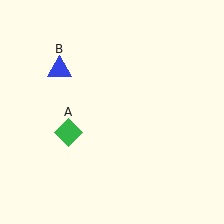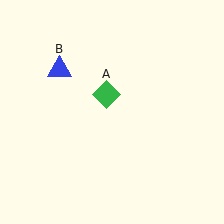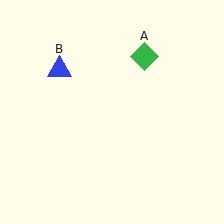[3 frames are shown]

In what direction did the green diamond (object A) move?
The green diamond (object A) moved up and to the right.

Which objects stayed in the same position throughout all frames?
Blue triangle (object B) remained stationary.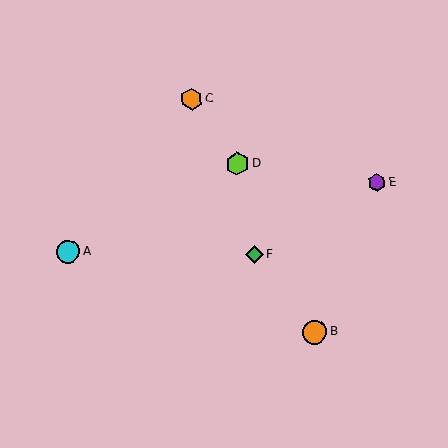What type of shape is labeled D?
Shape D is a lime hexagon.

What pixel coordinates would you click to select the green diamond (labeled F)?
Click at (254, 255) to select the green diamond F.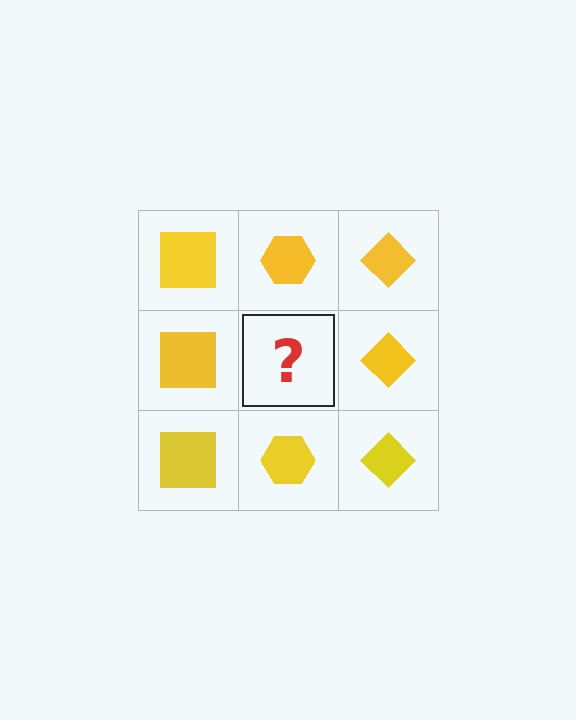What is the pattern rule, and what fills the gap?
The rule is that each column has a consistent shape. The gap should be filled with a yellow hexagon.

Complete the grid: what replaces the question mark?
The question mark should be replaced with a yellow hexagon.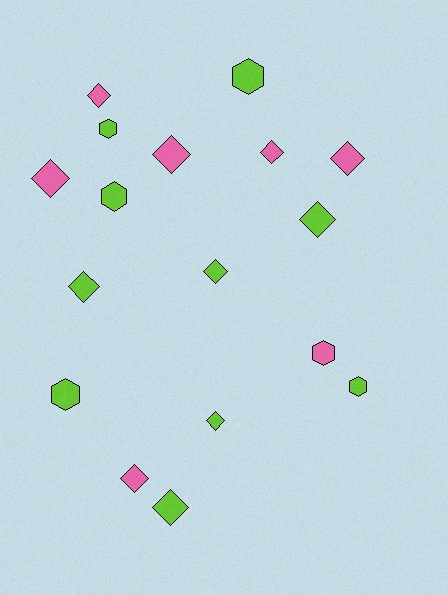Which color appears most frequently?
Lime, with 10 objects.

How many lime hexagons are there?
There are 5 lime hexagons.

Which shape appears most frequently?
Diamond, with 11 objects.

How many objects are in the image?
There are 17 objects.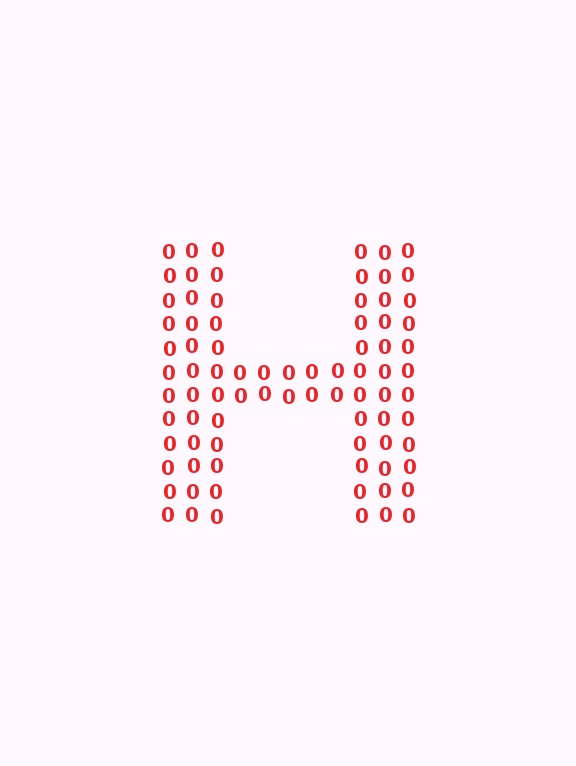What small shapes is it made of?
It is made of small digit 0's.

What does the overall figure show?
The overall figure shows the letter H.